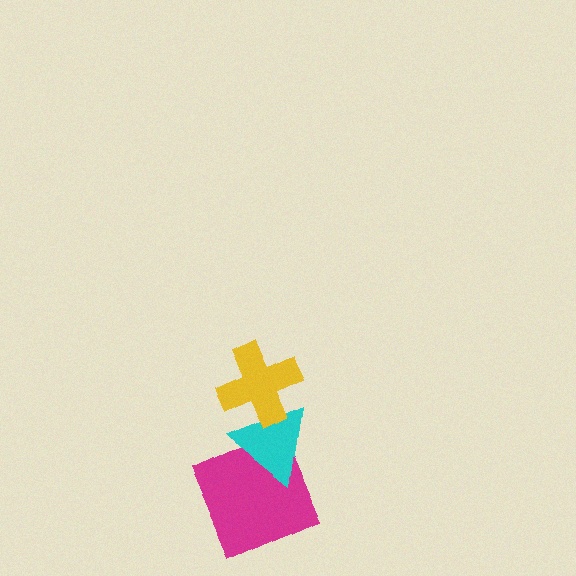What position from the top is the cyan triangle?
The cyan triangle is 2nd from the top.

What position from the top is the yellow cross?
The yellow cross is 1st from the top.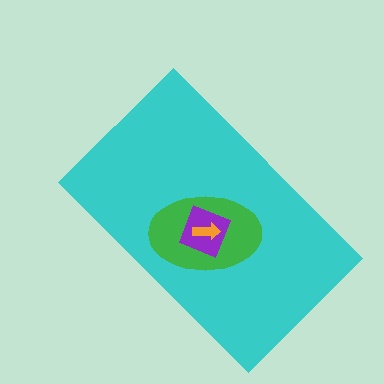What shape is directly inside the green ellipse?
The purple diamond.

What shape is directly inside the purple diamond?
The orange arrow.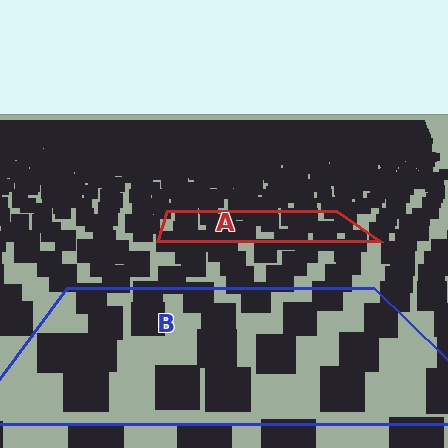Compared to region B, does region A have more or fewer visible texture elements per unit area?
Region A has more texture elements per unit area — they are packed more densely because it is farther away.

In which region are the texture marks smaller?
The texture marks are smaller in region A, because it is farther away.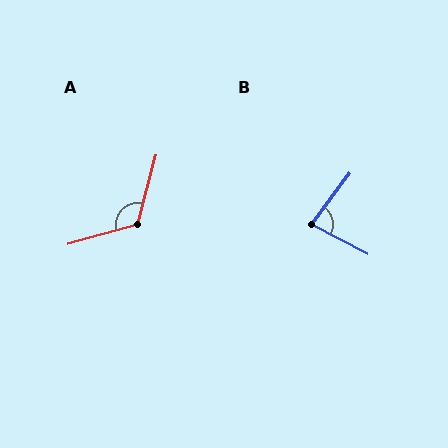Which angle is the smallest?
B, at approximately 80 degrees.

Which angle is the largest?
A, at approximately 121 degrees.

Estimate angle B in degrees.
Approximately 80 degrees.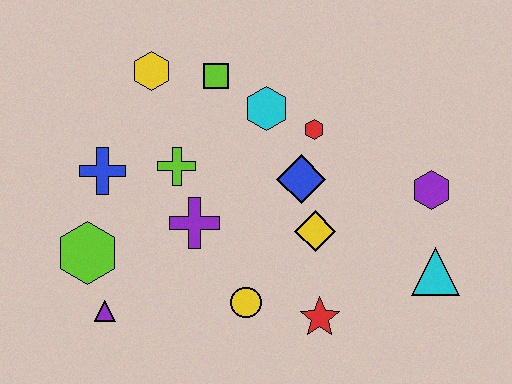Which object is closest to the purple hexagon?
The cyan triangle is closest to the purple hexagon.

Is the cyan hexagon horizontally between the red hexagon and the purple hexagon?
No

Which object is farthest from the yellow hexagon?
The cyan triangle is farthest from the yellow hexagon.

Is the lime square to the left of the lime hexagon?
No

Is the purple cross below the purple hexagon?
Yes